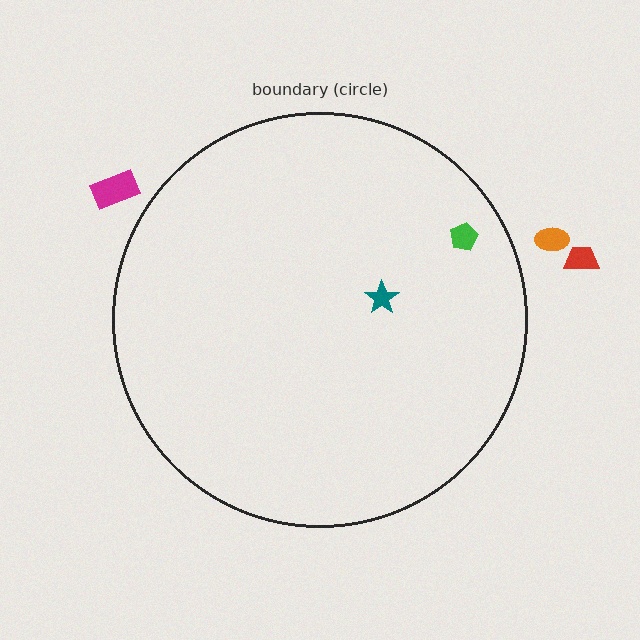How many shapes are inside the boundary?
2 inside, 3 outside.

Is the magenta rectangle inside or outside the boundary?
Outside.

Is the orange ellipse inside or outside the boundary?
Outside.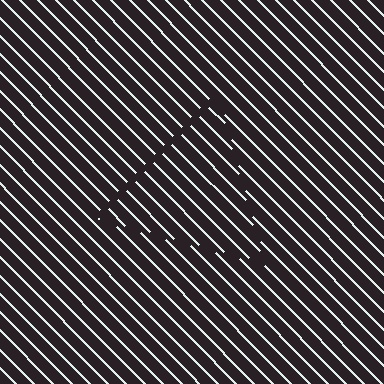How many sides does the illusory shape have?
3 sides — the line-ends trace a triangle.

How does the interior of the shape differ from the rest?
The interior of the shape contains the same grating, shifted by half a period — the contour is defined by the phase discontinuity where line-ends from the inner and outer gratings abut.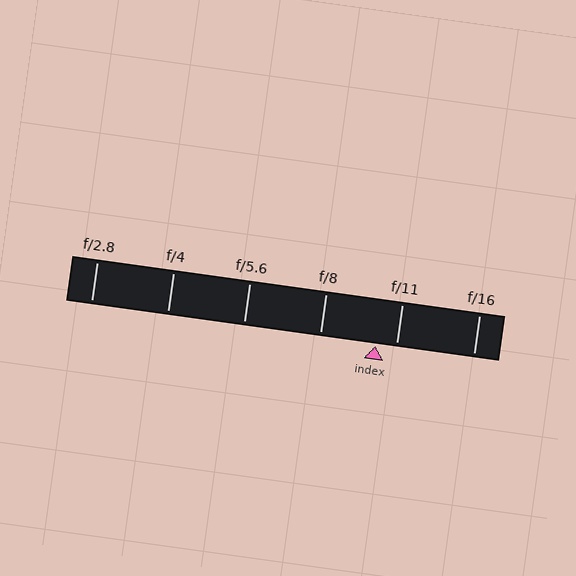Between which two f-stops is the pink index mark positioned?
The index mark is between f/8 and f/11.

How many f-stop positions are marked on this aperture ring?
There are 6 f-stop positions marked.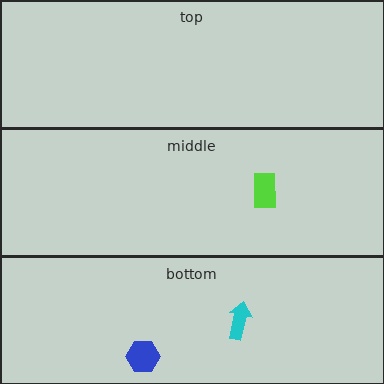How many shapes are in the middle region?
1.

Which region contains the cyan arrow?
The bottom region.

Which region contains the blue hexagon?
The bottom region.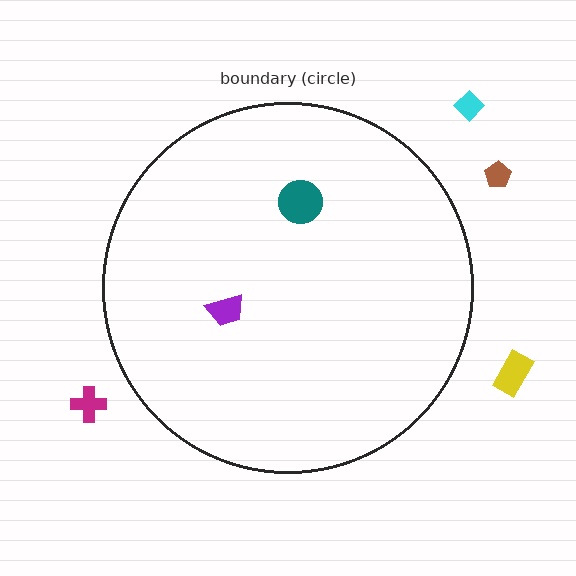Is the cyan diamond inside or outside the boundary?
Outside.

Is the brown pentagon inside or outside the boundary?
Outside.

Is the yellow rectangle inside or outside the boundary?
Outside.